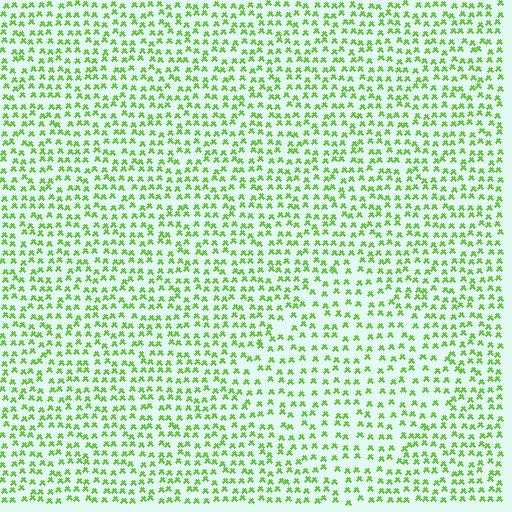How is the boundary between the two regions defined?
The boundary is defined by a change in element density (approximately 1.5x ratio). All elements are the same color, size, and shape.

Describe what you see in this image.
The image contains small lime elements arranged at two different densities. A diamond-shaped region is visible where the elements are less densely packed than the surrounding area.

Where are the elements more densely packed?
The elements are more densely packed outside the diamond boundary.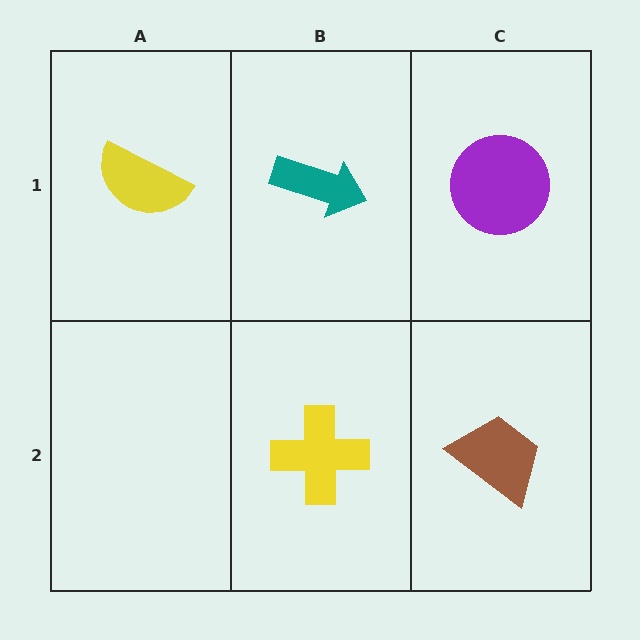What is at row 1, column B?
A teal arrow.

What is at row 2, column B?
A yellow cross.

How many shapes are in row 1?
3 shapes.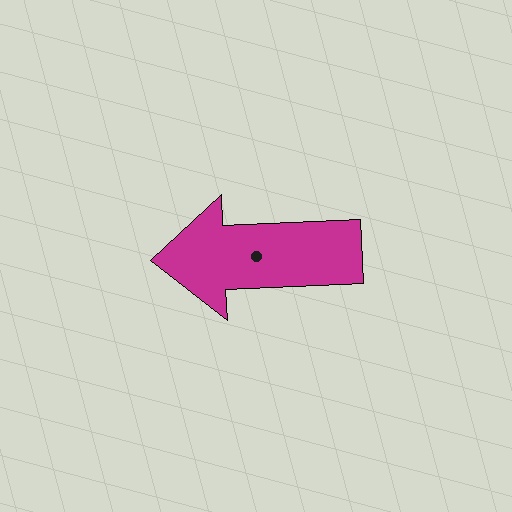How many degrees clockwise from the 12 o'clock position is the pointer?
Approximately 267 degrees.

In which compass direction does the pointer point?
West.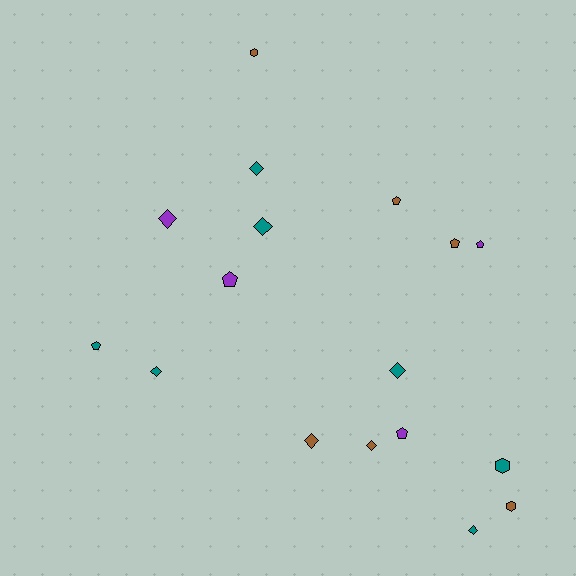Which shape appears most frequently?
Diamond, with 8 objects.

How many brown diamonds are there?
There are 2 brown diamonds.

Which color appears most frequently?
Teal, with 7 objects.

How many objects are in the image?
There are 17 objects.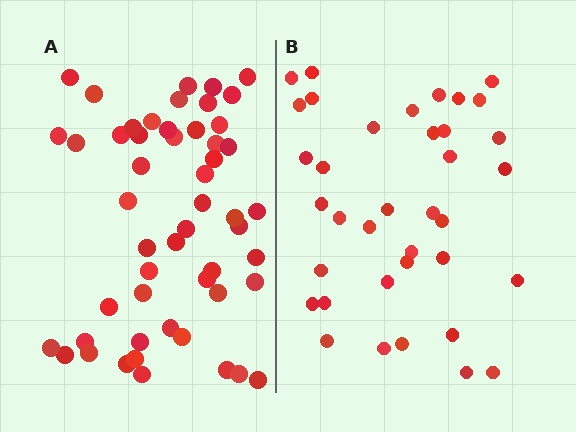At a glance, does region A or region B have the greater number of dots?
Region A (the left region) has more dots.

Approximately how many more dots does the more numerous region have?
Region A has approximately 15 more dots than region B.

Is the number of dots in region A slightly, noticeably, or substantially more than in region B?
Region A has noticeably more, but not dramatically so. The ratio is roughly 1.4 to 1.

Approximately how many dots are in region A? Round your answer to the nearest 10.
About 50 dots. (The exact count is 52, which rounds to 50.)